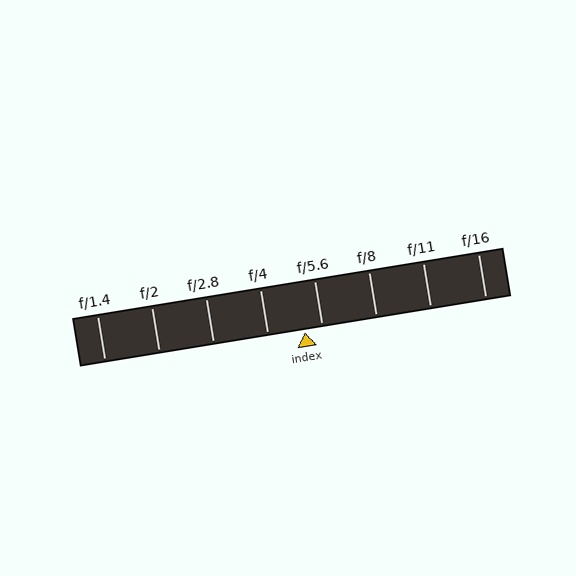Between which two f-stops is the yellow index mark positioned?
The index mark is between f/4 and f/5.6.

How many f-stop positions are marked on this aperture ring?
There are 8 f-stop positions marked.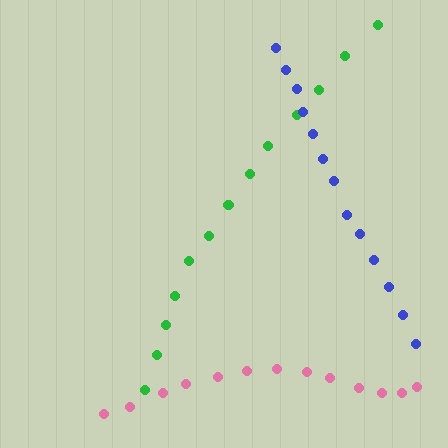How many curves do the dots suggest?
There are 3 distinct paths.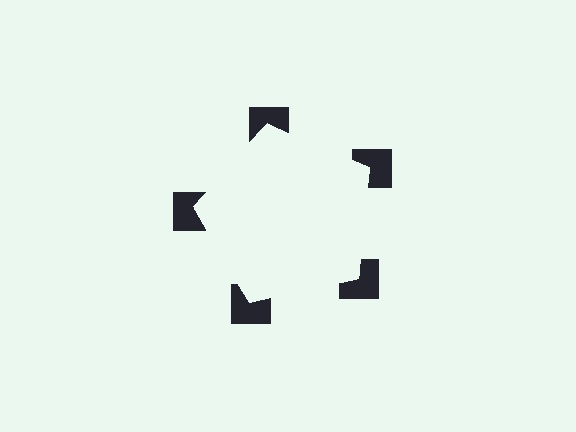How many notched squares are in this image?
There are 5 — one at each vertex of the illusory pentagon.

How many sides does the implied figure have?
5 sides.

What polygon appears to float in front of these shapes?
An illusory pentagon — its edges are inferred from the aligned wedge cuts in the notched squares, not physically drawn.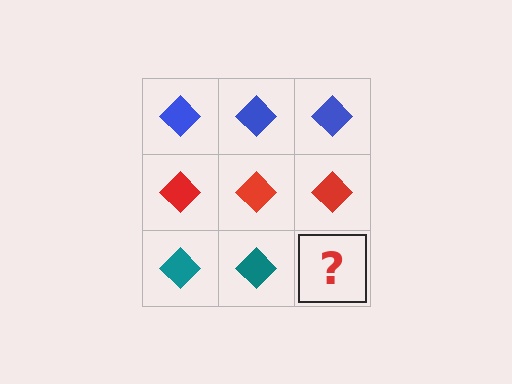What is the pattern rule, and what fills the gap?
The rule is that each row has a consistent color. The gap should be filled with a teal diamond.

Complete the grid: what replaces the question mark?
The question mark should be replaced with a teal diamond.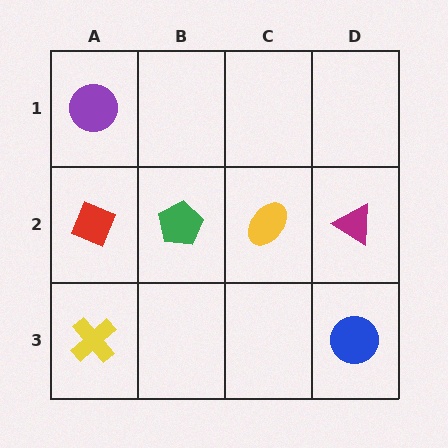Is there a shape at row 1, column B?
No, that cell is empty.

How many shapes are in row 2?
4 shapes.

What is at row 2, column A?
A red diamond.